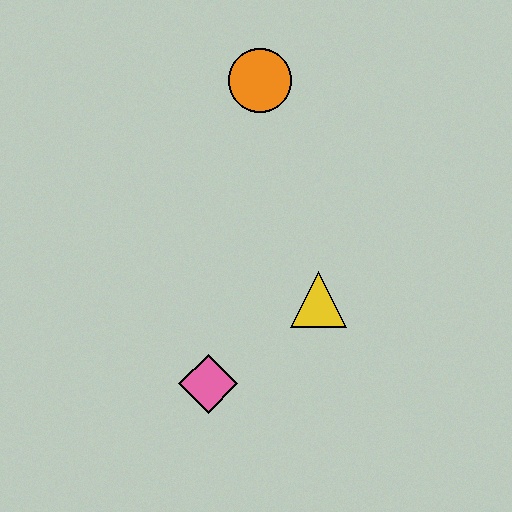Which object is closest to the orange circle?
The yellow triangle is closest to the orange circle.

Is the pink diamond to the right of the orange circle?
No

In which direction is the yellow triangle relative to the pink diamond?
The yellow triangle is to the right of the pink diamond.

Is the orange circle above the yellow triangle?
Yes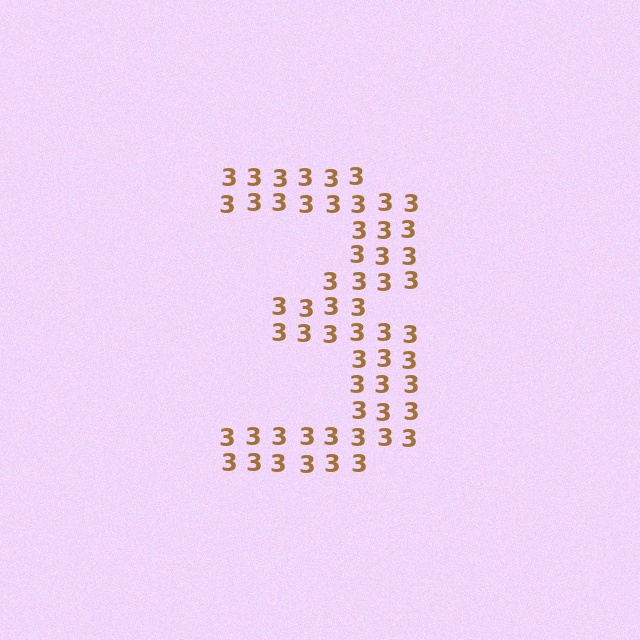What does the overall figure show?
The overall figure shows the digit 3.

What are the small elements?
The small elements are digit 3's.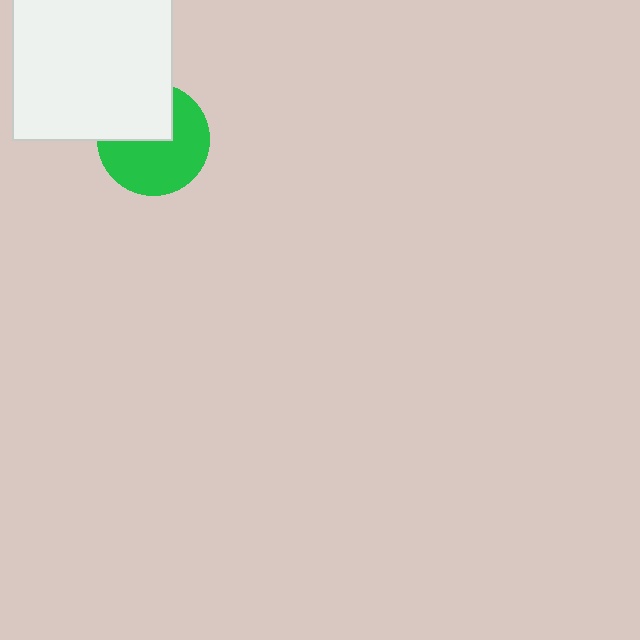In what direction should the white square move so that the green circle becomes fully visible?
The white square should move up. That is the shortest direction to clear the overlap and leave the green circle fully visible.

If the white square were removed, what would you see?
You would see the complete green circle.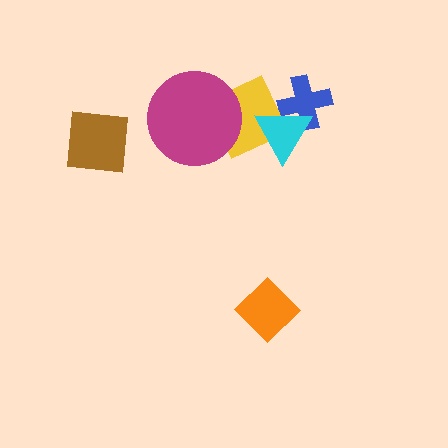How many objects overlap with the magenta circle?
1 object overlaps with the magenta circle.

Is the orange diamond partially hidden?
No, no other shape covers it.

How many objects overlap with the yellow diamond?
3 objects overlap with the yellow diamond.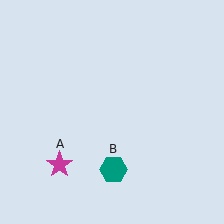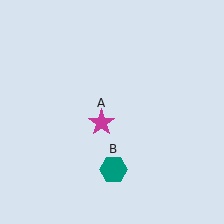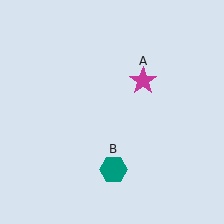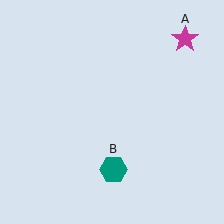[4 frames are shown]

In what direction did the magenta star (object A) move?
The magenta star (object A) moved up and to the right.